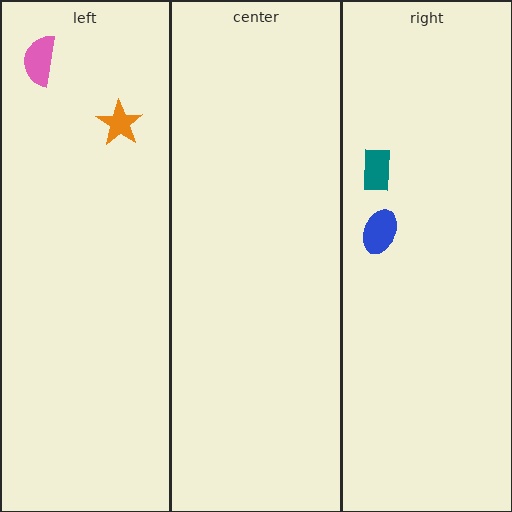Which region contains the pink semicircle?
The left region.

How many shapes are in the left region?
2.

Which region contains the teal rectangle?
The right region.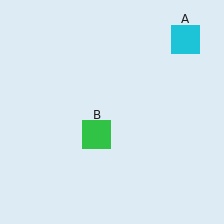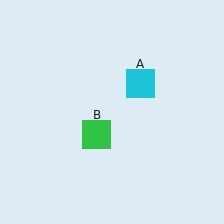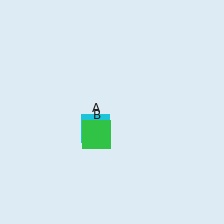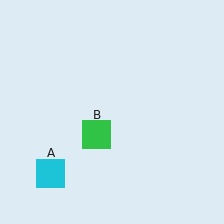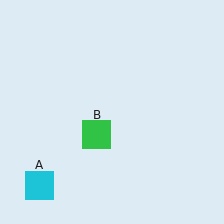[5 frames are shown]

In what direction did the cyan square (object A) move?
The cyan square (object A) moved down and to the left.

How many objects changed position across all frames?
1 object changed position: cyan square (object A).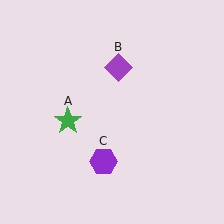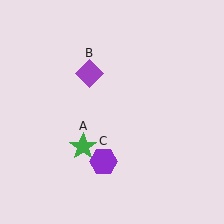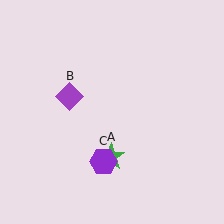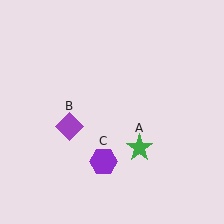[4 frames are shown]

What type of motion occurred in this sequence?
The green star (object A), purple diamond (object B) rotated counterclockwise around the center of the scene.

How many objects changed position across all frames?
2 objects changed position: green star (object A), purple diamond (object B).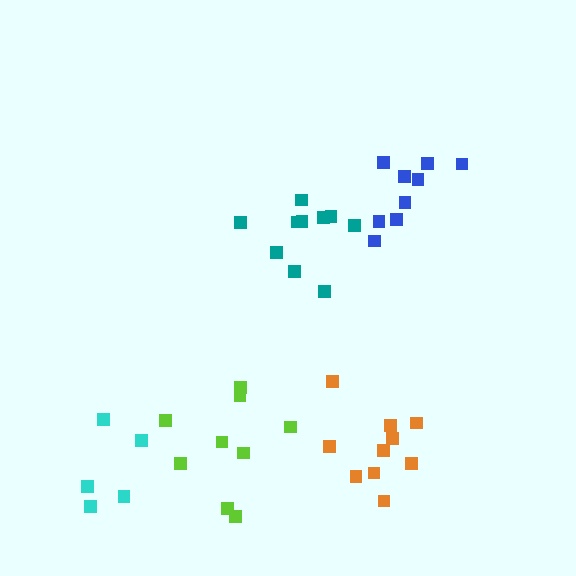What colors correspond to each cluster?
The clusters are colored: orange, teal, blue, lime, cyan.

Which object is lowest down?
The lime cluster is bottommost.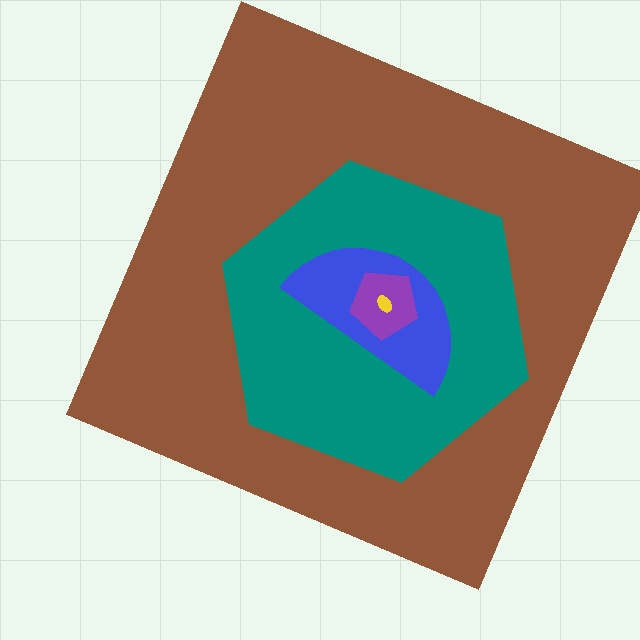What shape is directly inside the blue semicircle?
The purple pentagon.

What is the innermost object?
The yellow ellipse.